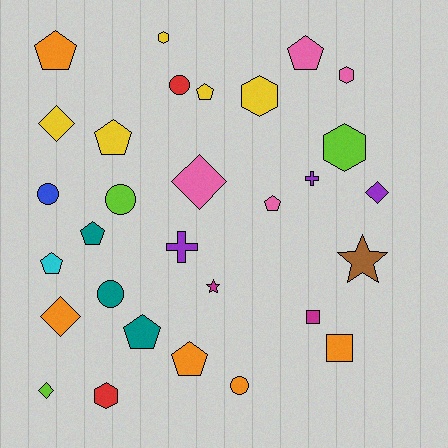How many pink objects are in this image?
There are 4 pink objects.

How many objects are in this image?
There are 30 objects.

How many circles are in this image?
There are 5 circles.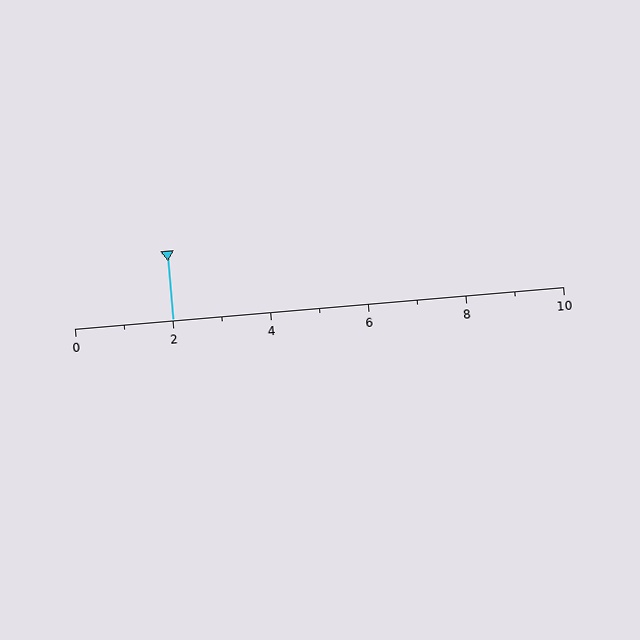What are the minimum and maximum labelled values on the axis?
The axis runs from 0 to 10.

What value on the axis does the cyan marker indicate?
The marker indicates approximately 2.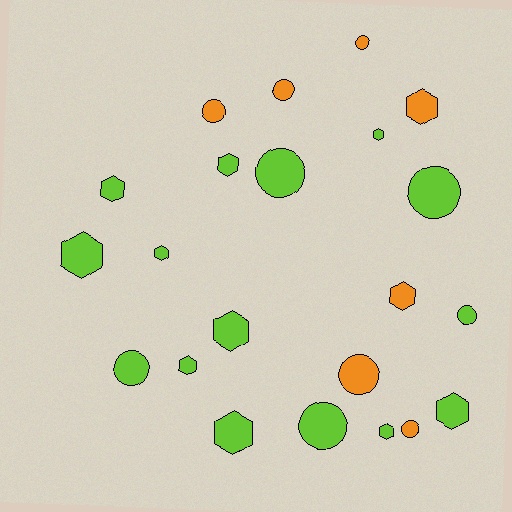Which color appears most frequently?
Lime, with 15 objects.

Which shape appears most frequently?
Hexagon, with 12 objects.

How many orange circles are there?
There are 5 orange circles.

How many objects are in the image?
There are 22 objects.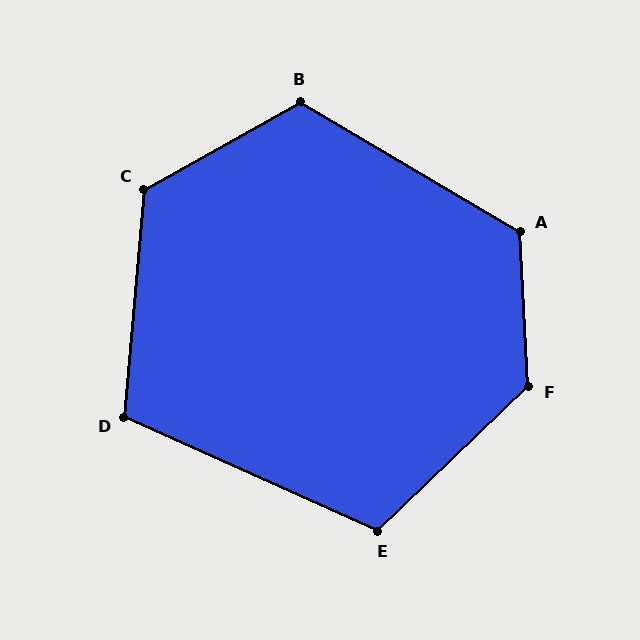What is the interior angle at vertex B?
Approximately 120 degrees (obtuse).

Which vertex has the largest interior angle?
F, at approximately 131 degrees.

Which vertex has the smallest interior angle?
D, at approximately 109 degrees.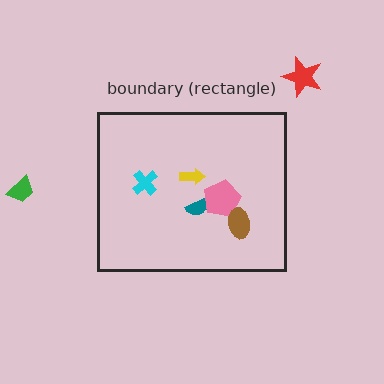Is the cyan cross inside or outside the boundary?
Inside.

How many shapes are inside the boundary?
5 inside, 2 outside.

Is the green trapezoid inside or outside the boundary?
Outside.